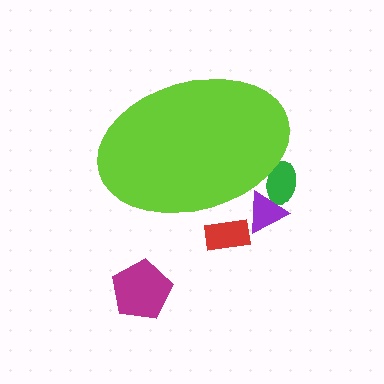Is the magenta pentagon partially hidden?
No, the magenta pentagon is fully visible.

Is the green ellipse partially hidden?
Yes, the green ellipse is partially hidden behind the lime ellipse.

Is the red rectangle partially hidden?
Yes, the red rectangle is partially hidden behind the lime ellipse.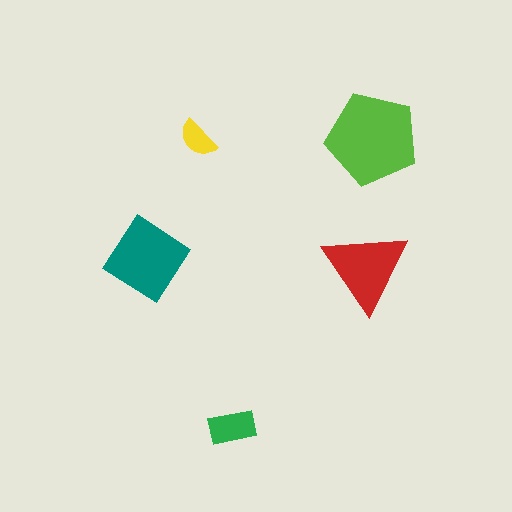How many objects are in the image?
There are 5 objects in the image.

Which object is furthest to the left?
The teal diamond is leftmost.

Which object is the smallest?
The yellow semicircle.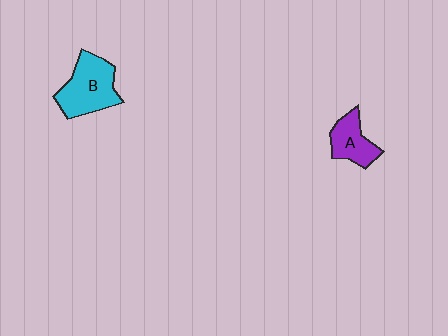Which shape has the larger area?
Shape B (cyan).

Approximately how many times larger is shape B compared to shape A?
Approximately 1.6 times.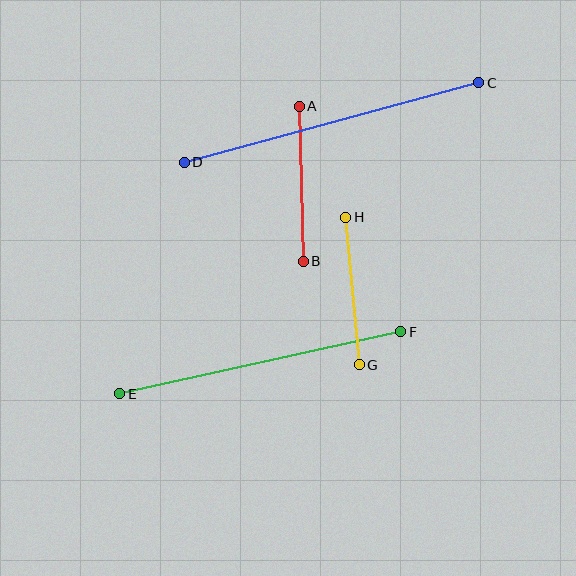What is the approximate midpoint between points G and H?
The midpoint is at approximately (352, 291) pixels.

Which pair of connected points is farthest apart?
Points C and D are farthest apart.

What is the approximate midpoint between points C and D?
The midpoint is at approximately (332, 123) pixels.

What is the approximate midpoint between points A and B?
The midpoint is at approximately (301, 184) pixels.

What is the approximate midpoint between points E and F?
The midpoint is at approximately (260, 363) pixels.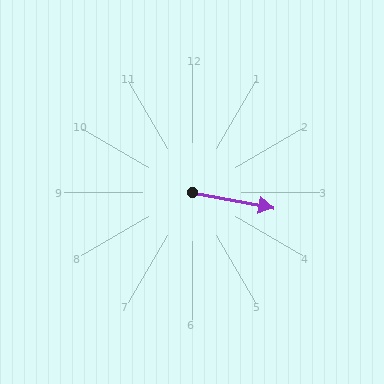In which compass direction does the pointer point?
East.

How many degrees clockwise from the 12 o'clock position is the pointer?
Approximately 101 degrees.